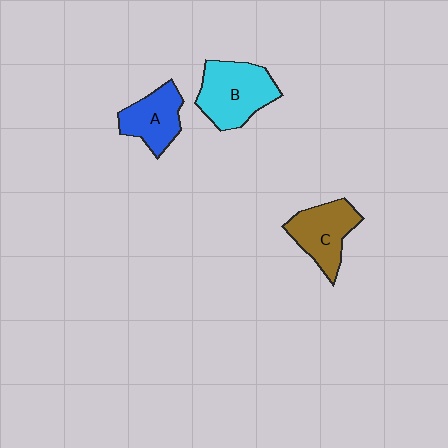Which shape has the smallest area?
Shape A (blue).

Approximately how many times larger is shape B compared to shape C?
Approximately 1.2 times.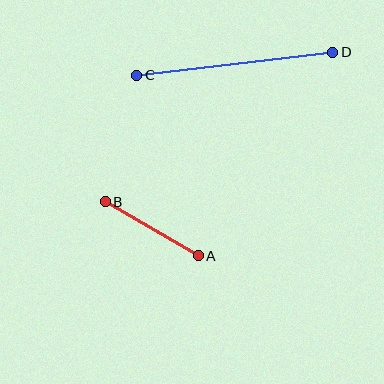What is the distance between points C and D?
The distance is approximately 197 pixels.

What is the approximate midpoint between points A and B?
The midpoint is at approximately (152, 229) pixels.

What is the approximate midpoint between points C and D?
The midpoint is at approximately (235, 64) pixels.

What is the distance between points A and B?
The distance is approximately 108 pixels.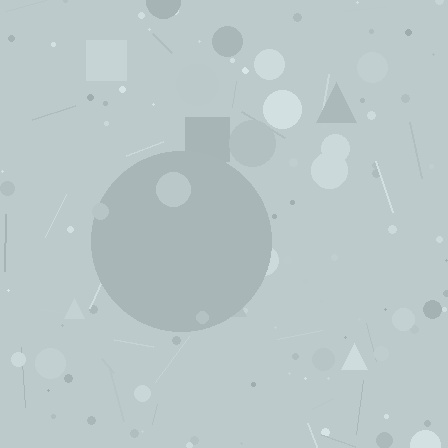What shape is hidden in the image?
A circle is hidden in the image.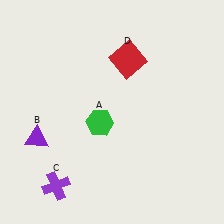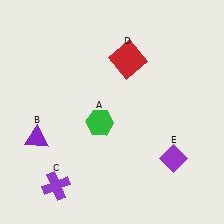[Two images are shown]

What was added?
A purple diamond (E) was added in Image 2.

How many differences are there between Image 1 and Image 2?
There is 1 difference between the two images.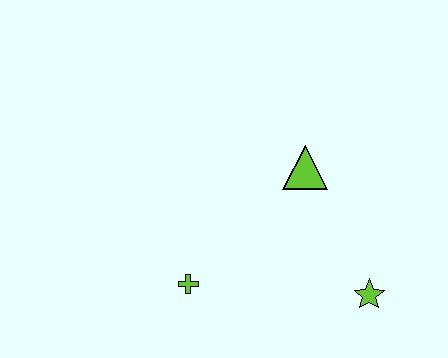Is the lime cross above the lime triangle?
No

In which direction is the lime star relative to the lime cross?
The lime star is to the right of the lime cross.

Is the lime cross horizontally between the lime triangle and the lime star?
No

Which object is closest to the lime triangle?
The lime star is closest to the lime triangle.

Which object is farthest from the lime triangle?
The lime cross is farthest from the lime triangle.